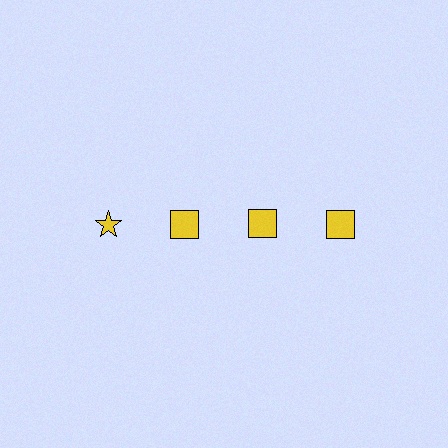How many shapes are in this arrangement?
There are 4 shapes arranged in a grid pattern.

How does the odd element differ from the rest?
It has a different shape: star instead of square.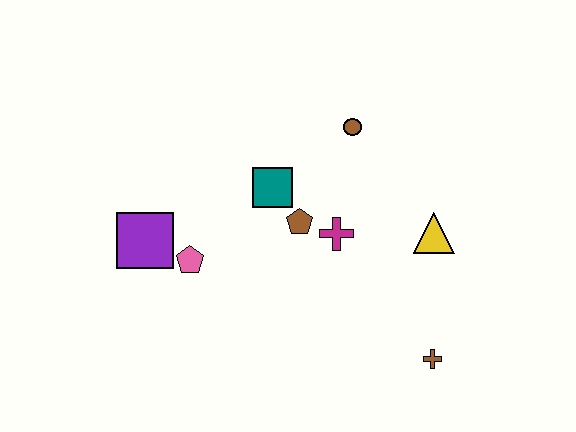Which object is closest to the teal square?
The brown pentagon is closest to the teal square.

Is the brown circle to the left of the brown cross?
Yes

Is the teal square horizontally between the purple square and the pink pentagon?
No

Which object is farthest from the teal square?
The brown cross is farthest from the teal square.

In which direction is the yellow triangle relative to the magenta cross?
The yellow triangle is to the right of the magenta cross.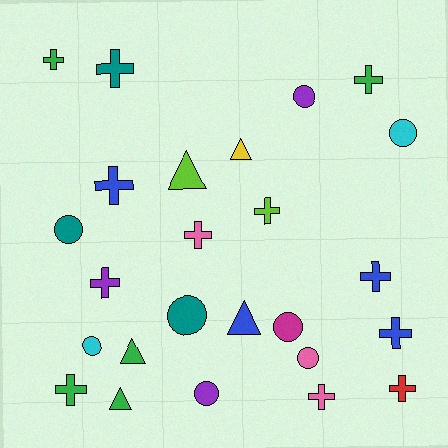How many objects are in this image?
There are 25 objects.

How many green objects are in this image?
There are 5 green objects.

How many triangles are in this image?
There are 5 triangles.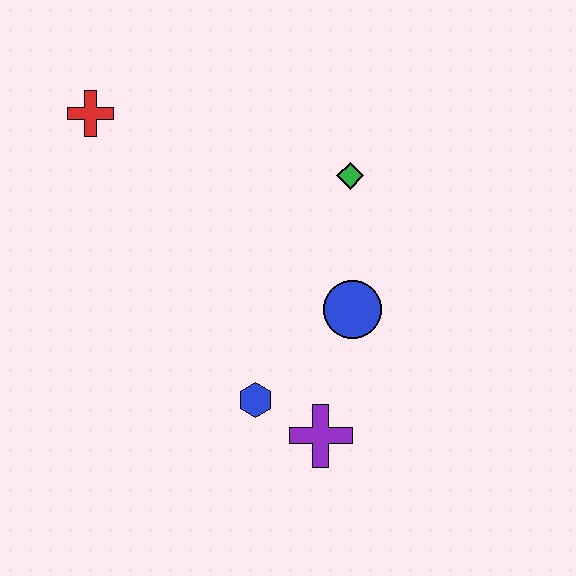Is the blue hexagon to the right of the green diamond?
No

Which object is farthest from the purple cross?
The red cross is farthest from the purple cross.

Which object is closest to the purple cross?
The blue hexagon is closest to the purple cross.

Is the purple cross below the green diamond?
Yes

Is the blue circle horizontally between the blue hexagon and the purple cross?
No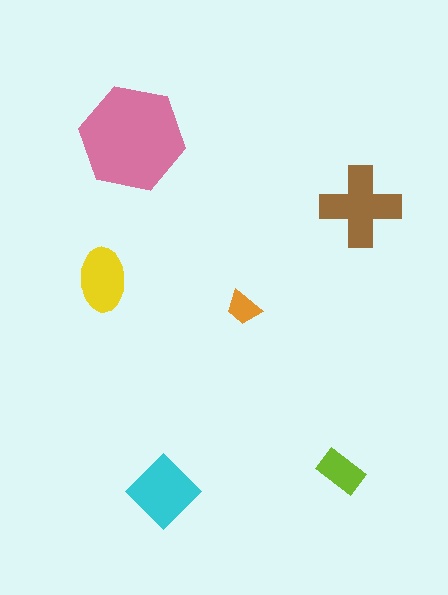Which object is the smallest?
The orange trapezoid.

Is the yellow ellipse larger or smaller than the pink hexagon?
Smaller.